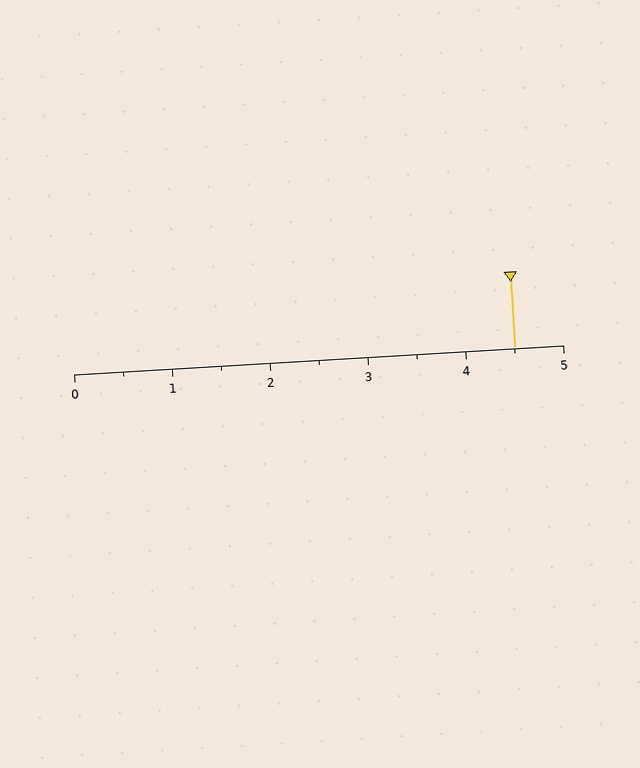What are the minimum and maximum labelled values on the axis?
The axis runs from 0 to 5.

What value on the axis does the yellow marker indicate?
The marker indicates approximately 4.5.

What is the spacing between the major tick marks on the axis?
The major ticks are spaced 1 apart.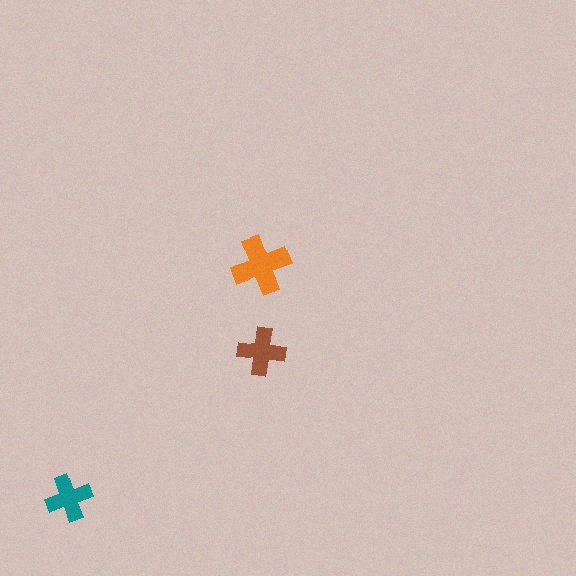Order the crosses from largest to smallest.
the orange one, the brown one, the teal one.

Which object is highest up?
The orange cross is topmost.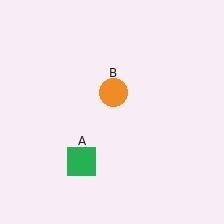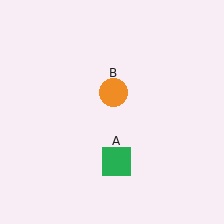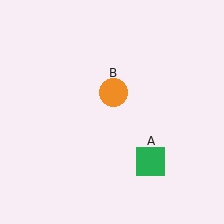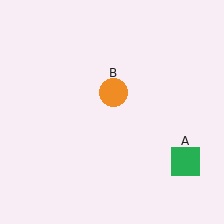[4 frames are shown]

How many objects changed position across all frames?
1 object changed position: green square (object A).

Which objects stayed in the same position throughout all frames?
Orange circle (object B) remained stationary.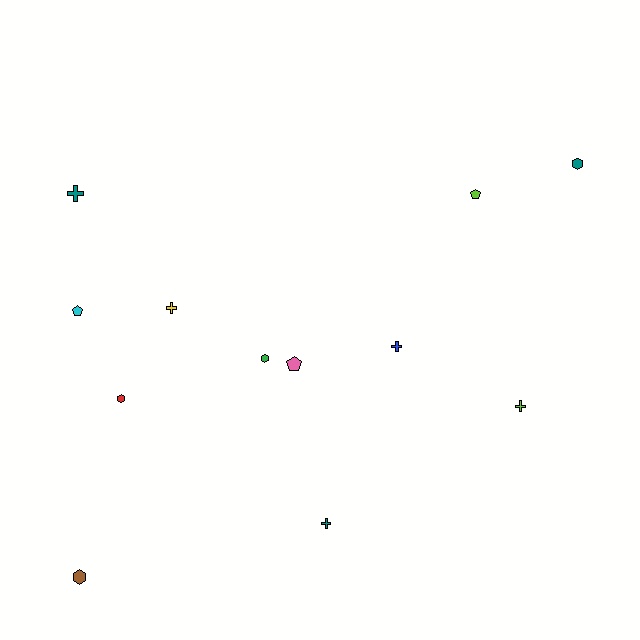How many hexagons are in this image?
There are 4 hexagons.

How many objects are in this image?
There are 12 objects.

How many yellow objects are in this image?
There is 1 yellow object.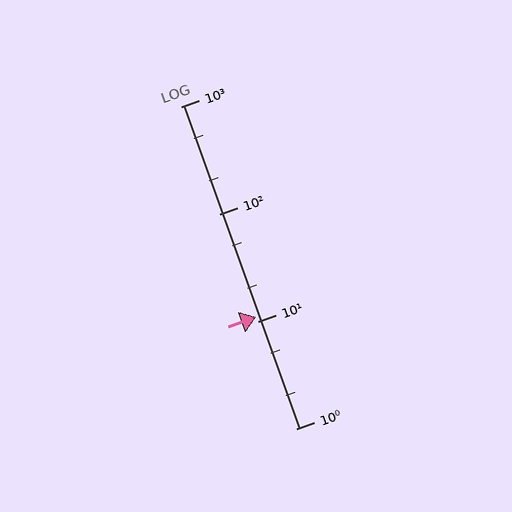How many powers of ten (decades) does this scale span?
The scale spans 3 decades, from 1 to 1000.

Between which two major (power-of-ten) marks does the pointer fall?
The pointer is between 10 and 100.